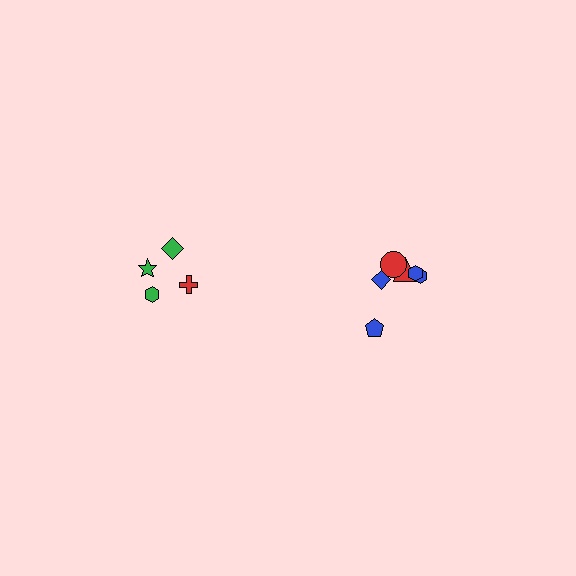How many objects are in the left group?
There are 4 objects.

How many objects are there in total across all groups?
There are 10 objects.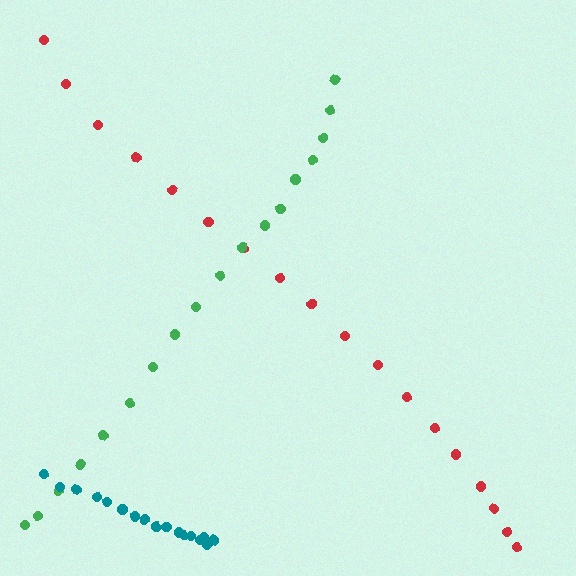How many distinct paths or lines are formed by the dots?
There are 3 distinct paths.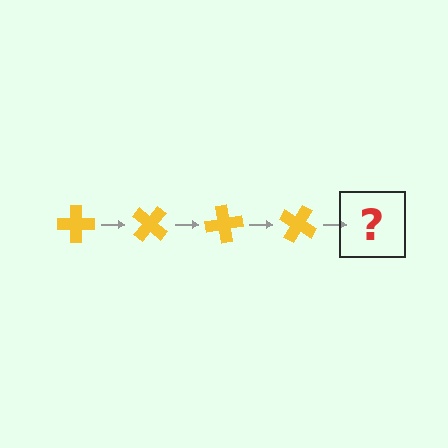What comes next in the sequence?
The next element should be a yellow cross rotated 160 degrees.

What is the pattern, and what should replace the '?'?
The pattern is that the cross rotates 40 degrees each step. The '?' should be a yellow cross rotated 160 degrees.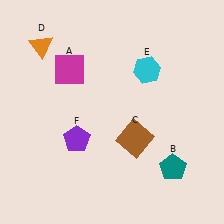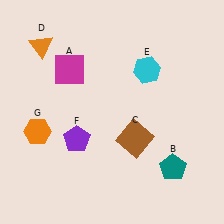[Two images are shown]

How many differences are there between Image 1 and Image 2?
There is 1 difference between the two images.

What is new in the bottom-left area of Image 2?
An orange hexagon (G) was added in the bottom-left area of Image 2.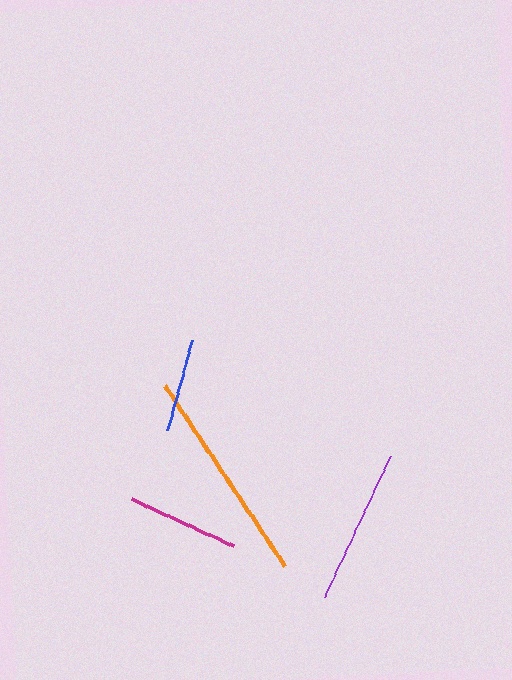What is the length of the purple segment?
The purple segment is approximately 156 pixels long.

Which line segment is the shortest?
The blue line is the shortest at approximately 94 pixels.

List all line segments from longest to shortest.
From longest to shortest: orange, purple, magenta, blue.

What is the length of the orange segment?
The orange segment is approximately 216 pixels long.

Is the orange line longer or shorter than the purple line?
The orange line is longer than the purple line.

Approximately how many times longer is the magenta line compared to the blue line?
The magenta line is approximately 1.2 times the length of the blue line.